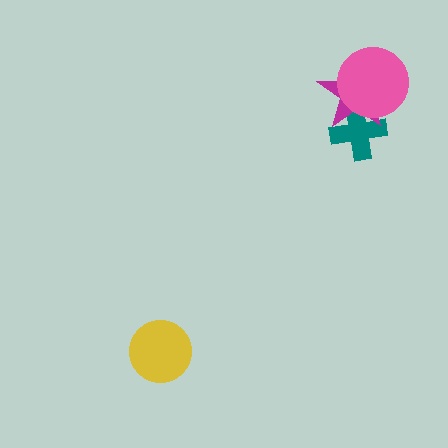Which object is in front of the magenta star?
The pink circle is in front of the magenta star.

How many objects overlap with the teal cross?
2 objects overlap with the teal cross.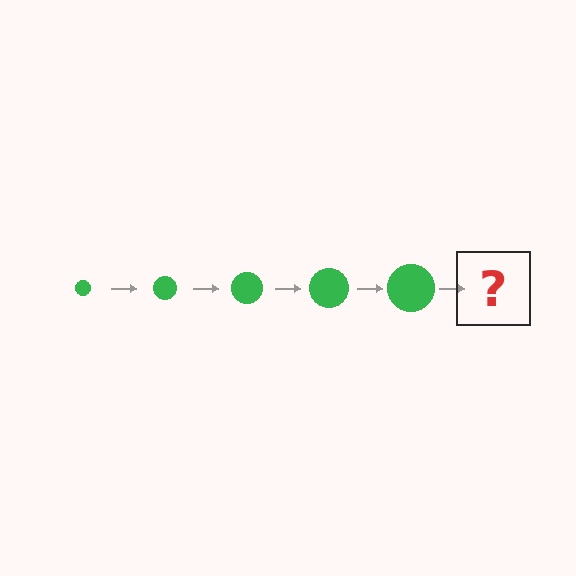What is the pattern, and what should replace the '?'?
The pattern is that the circle gets progressively larger each step. The '?' should be a green circle, larger than the previous one.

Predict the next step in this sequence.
The next step is a green circle, larger than the previous one.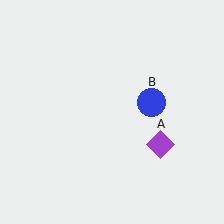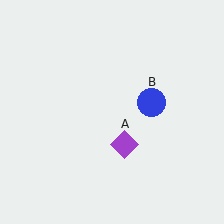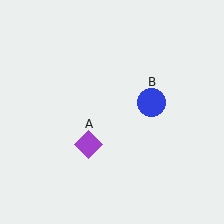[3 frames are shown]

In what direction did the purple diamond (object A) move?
The purple diamond (object A) moved left.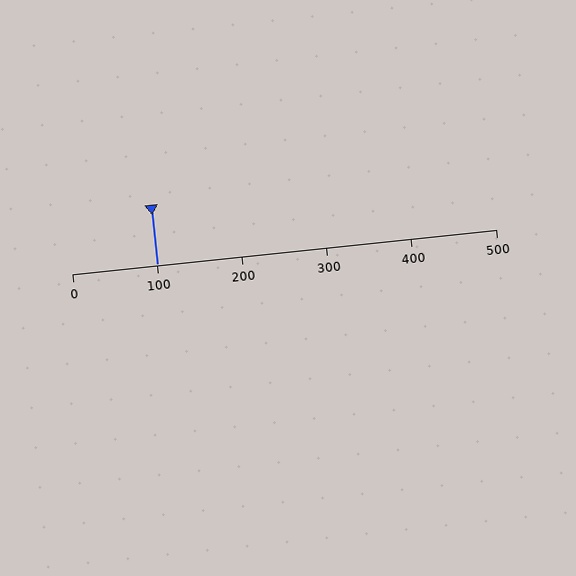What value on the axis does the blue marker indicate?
The marker indicates approximately 100.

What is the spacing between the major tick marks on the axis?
The major ticks are spaced 100 apart.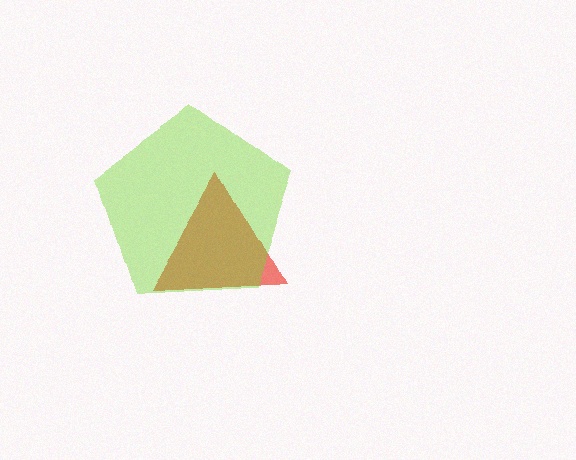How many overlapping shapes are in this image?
There are 2 overlapping shapes in the image.